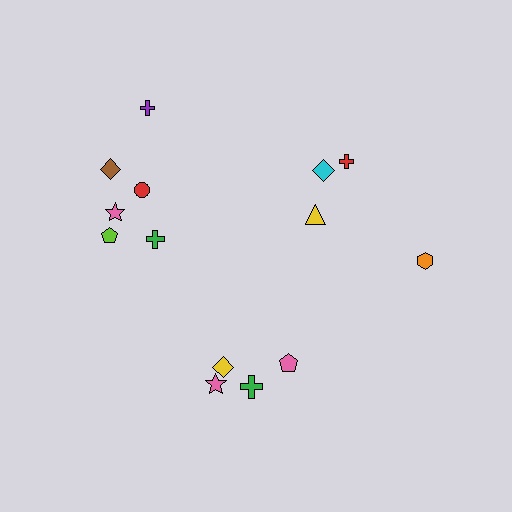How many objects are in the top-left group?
There are 6 objects.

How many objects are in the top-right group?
There are 4 objects.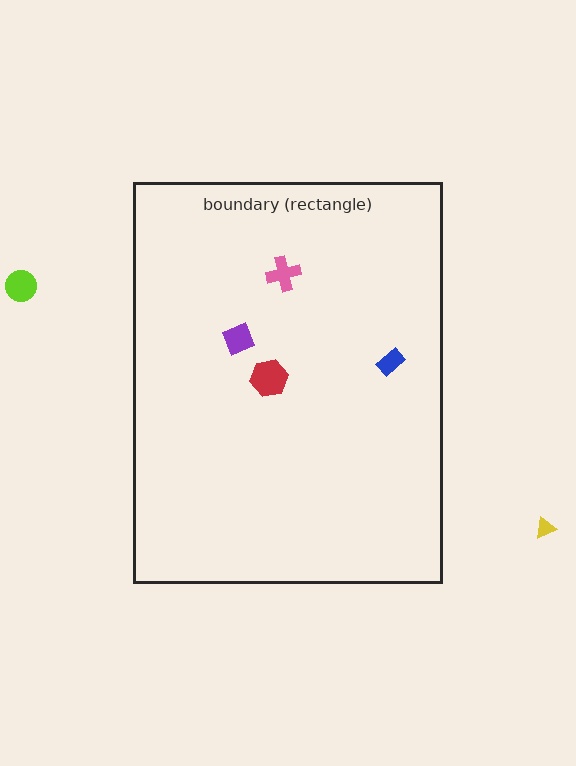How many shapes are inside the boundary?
4 inside, 2 outside.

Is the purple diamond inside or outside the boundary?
Inside.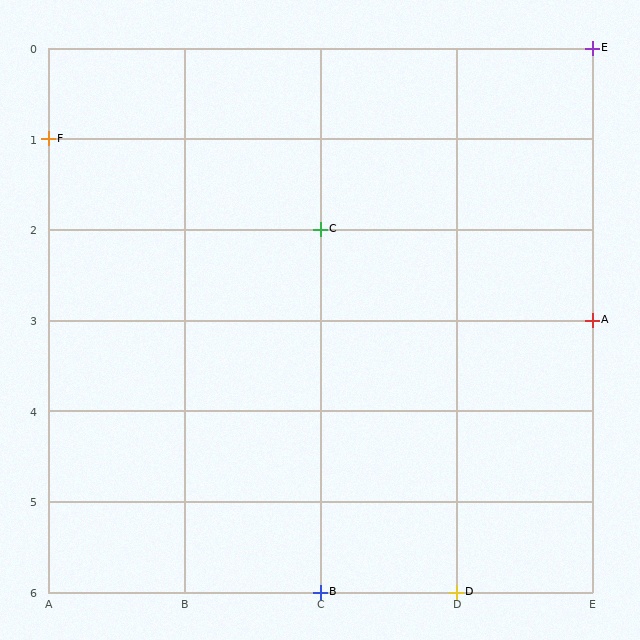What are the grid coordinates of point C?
Point C is at grid coordinates (C, 2).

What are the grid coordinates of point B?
Point B is at grid coordinates (C, 6).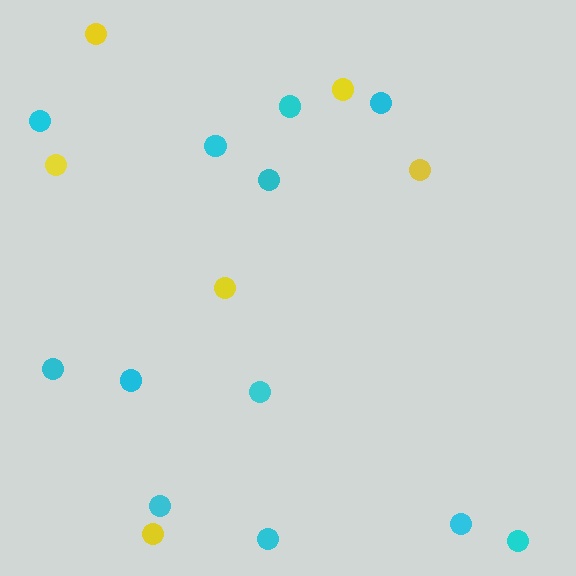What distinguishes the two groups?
There are 2 groups: one group of yellow circles (6) and one group of cyan circles (12).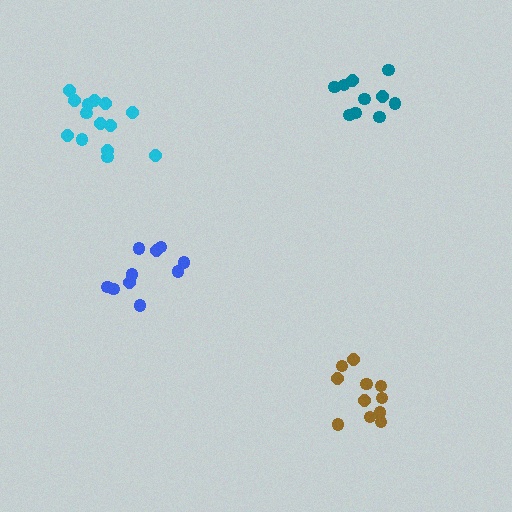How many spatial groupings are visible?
There are 4 spatial groupings.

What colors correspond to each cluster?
The clusters are colored: blue, teal, brown, cyan.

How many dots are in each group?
Group 1: 10 dots, Group 2: 10 dots, Group 3: 11 dots, Group 4: 14 dots (45 total).